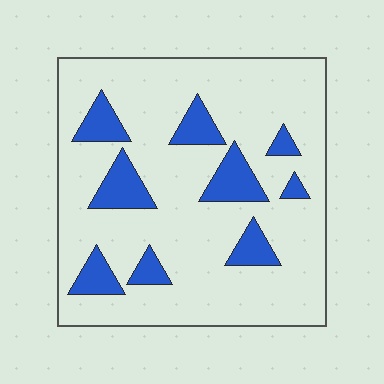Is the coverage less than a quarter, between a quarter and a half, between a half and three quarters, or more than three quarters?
Less than a quarter.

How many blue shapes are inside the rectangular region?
9.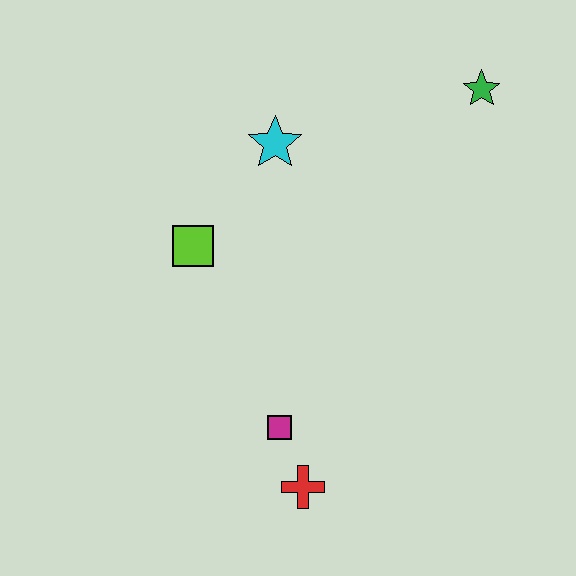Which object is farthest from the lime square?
The green star is farthest from the lime square.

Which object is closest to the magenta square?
The red cross is closest to the magenta square.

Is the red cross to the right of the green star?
No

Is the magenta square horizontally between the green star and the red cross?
No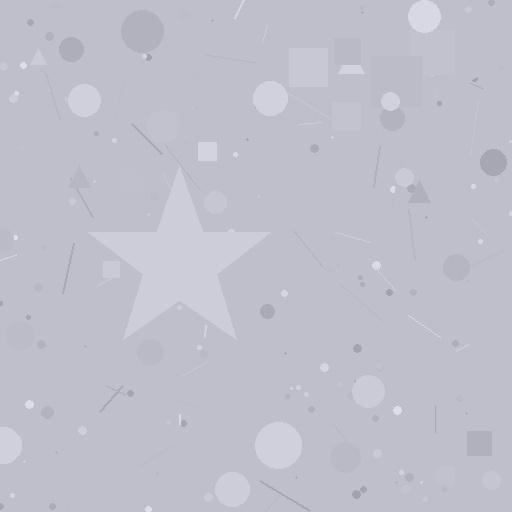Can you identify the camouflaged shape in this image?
The camouflaged shape is a star.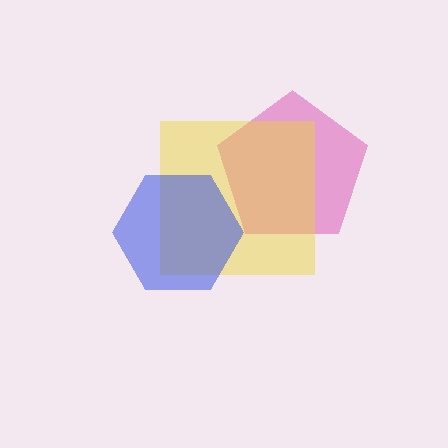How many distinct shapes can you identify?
There are 3 distinct shapes: a pink pentagon, a yellow square, a blue hexagon.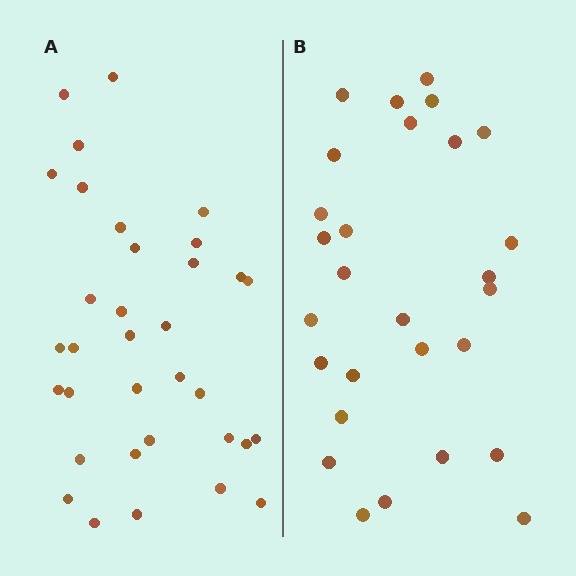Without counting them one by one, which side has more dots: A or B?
Region A (the left region) has more dots.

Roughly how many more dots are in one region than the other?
Region A has about 6 more dots than region B.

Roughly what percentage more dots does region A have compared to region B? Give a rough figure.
About 20% more.